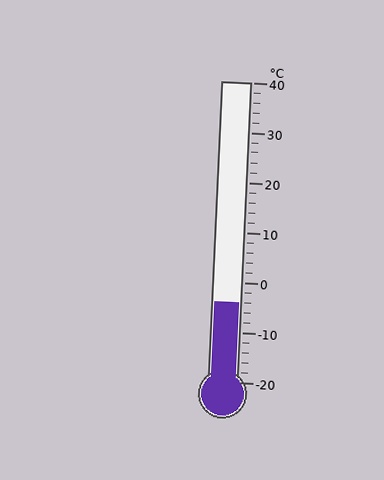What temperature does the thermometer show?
The thermometer shows approximately -4°C.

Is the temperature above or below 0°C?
The temperature is below 0°C.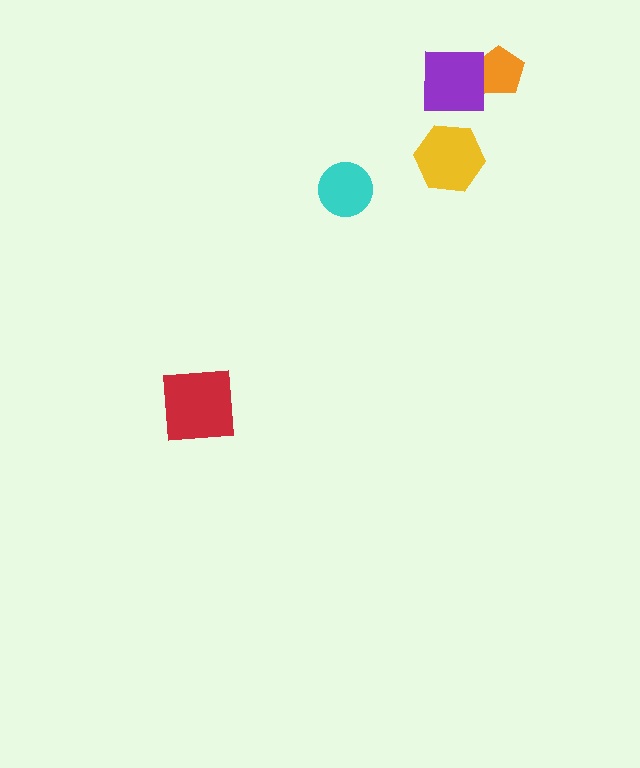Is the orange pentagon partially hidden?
Yes, it is partially covered by another shape.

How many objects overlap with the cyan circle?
0 objects overlap with the cyan circle.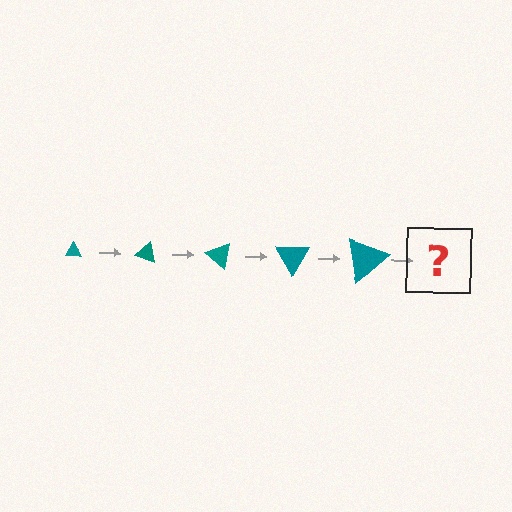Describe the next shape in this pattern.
It should be a triangle, larger than the previous one and rotated 100 degrees from the start.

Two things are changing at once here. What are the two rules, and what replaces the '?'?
The two rules are that the triangle grows larger each step and it rotates 20 degrees each step. The '?' should be a triangle, larger than the previous one and rotated 100 degrees from the start.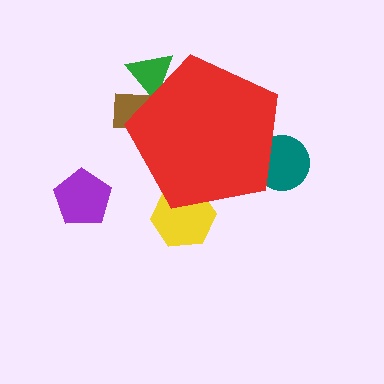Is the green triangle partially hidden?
Yes, the green triangle is partially hidden behind the red pentagon.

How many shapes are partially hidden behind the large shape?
4 shapes are partially hidden.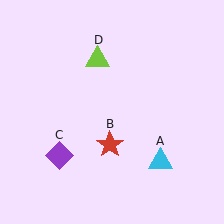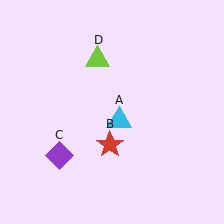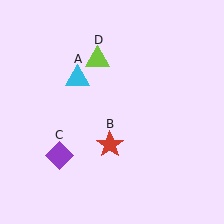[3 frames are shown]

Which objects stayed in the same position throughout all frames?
Red star (object B) and purple diamond (object C) and lime triangle (object D) remained stationary.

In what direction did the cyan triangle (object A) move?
The cyan triangle (object A) moved up and to the left.